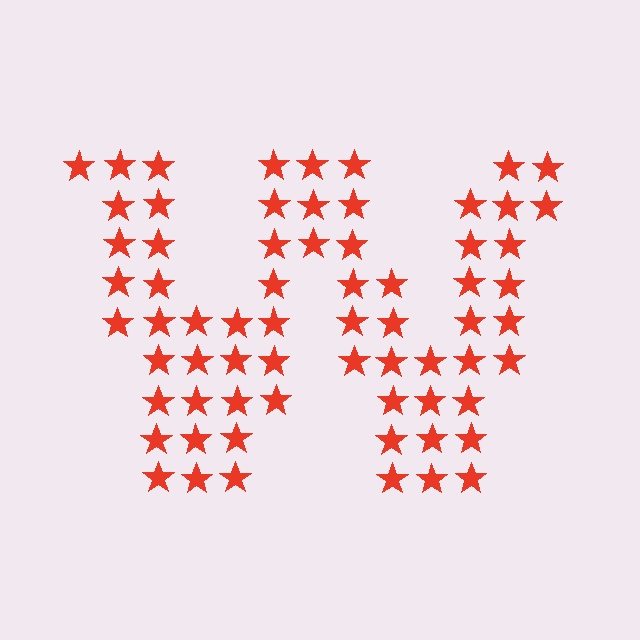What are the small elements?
The small elements are stars.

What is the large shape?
The large shape is the letter W.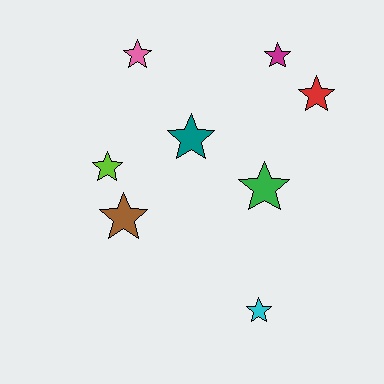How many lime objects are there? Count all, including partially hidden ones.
There is 1 lime object.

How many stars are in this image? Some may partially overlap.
There are 8 stars.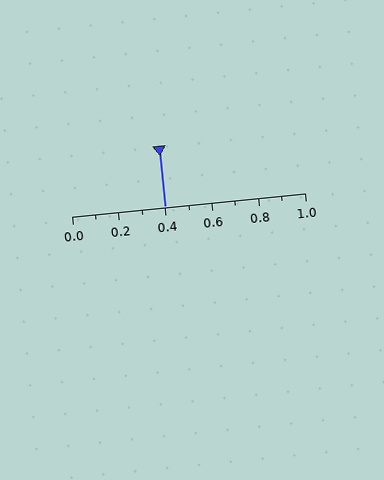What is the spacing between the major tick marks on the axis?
The major ticks are spaced 0.2 apart.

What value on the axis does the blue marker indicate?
The marker indicates approximately 0.4.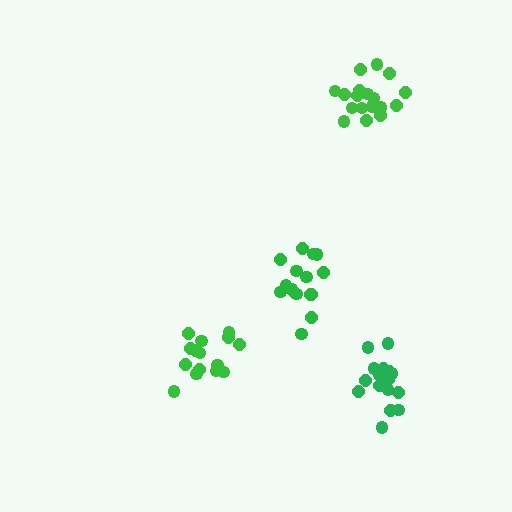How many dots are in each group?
Group 1: 15 dots, Group 2: 17 dots, Group 3: 19 dots, Group 4: 16 dots (67 total).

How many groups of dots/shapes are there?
There are 4 groups.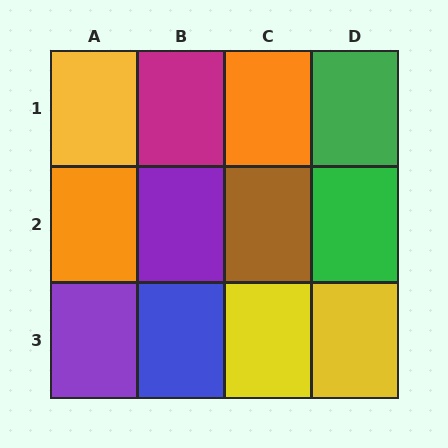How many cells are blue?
1 cell is blue.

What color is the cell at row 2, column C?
Brown.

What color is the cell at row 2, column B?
Purple.